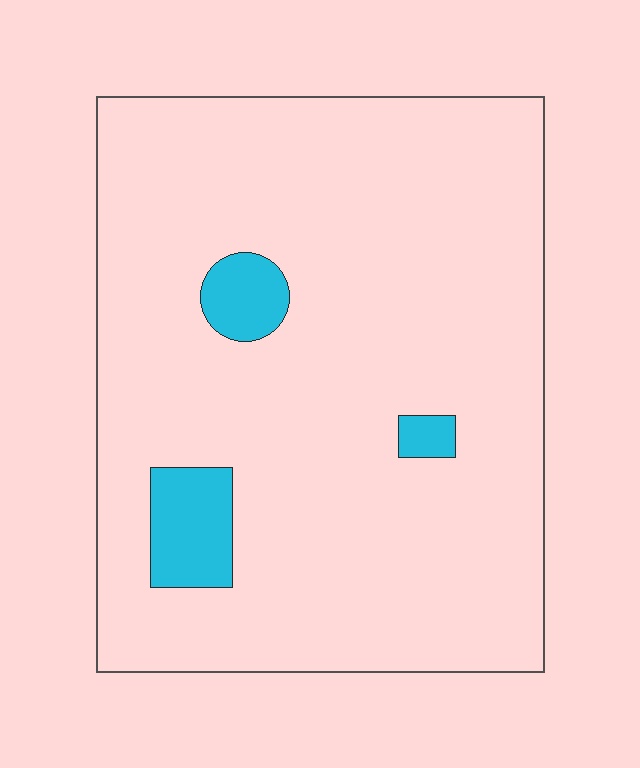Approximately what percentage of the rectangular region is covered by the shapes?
Approximately 5%.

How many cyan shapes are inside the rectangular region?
3.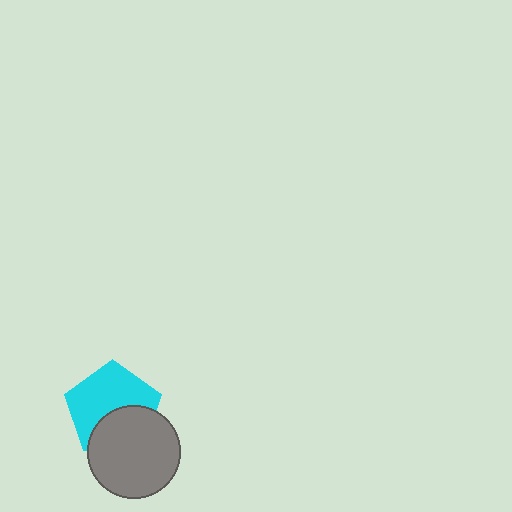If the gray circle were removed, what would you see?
You would see the complete cyan pentagon.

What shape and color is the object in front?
The object in front is a gray circle.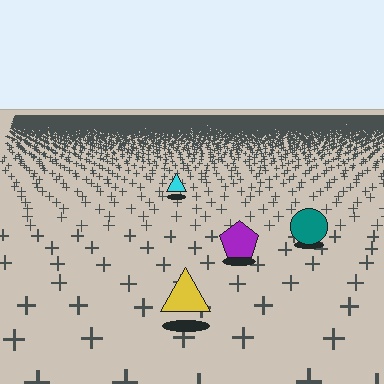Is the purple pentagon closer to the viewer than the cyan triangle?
Yes. The purple pentagon is closer — you can tell from the texture gradient: the ground texture is coarser near it.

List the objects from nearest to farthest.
From nearest to farthest: the yellow triangle, the purple pentagon, the teal circle, the cyan triangle.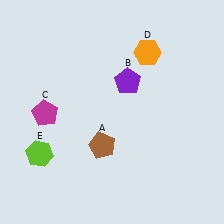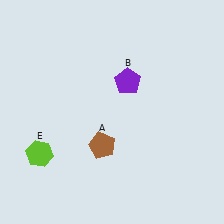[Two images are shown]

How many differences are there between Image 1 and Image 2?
There are 2 differences between the two images.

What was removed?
The magenta pentagon (C), the orange hexagon (D) were removed in Image 2.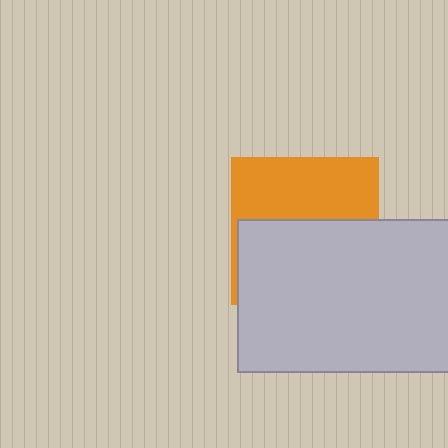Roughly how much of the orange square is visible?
A small part of it is visible (roughly 44%).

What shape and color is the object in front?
The object in front is a light gray rectangle.